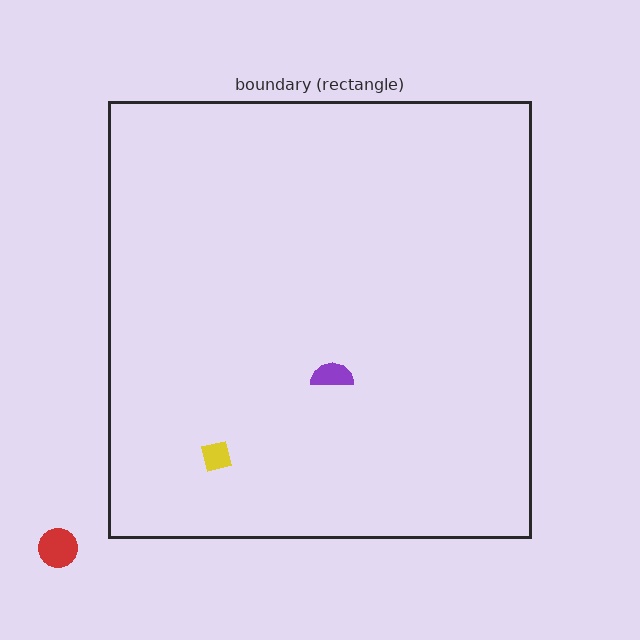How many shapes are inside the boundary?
2 inside, 1 outside.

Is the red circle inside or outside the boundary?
Outside.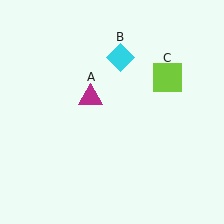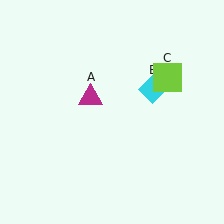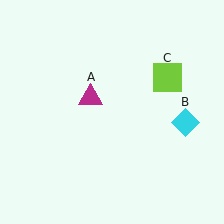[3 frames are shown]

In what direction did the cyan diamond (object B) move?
The cyan diamond (object B) moved down and to the right.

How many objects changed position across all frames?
1 object changed position: cyan diamond (object B).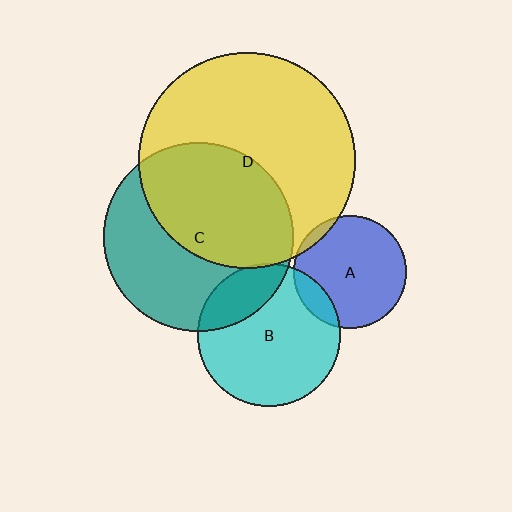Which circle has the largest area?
Circle D (yellow).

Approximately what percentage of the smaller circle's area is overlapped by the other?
Approximately 5%.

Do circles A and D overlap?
Yes.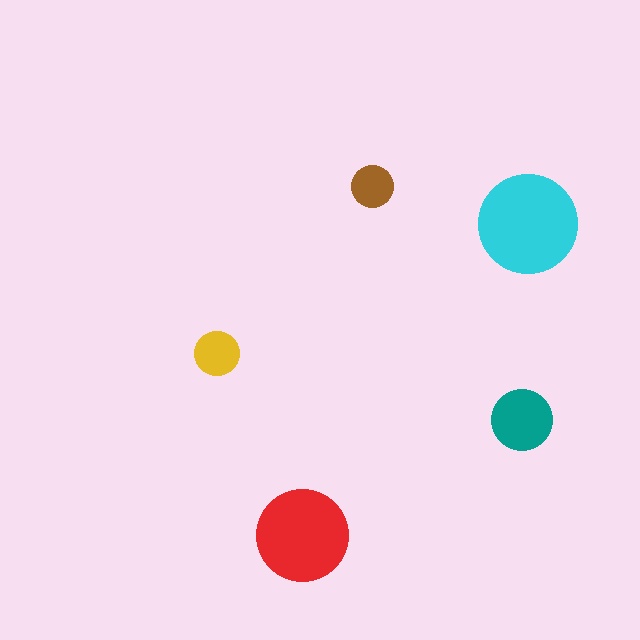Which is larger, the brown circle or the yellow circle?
The yellow one.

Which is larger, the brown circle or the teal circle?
The teal one.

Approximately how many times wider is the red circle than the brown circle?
About 2 times wider.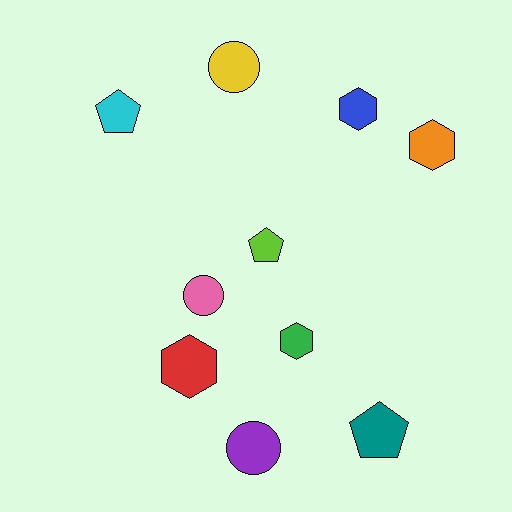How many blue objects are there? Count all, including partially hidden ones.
There is 1 blue object.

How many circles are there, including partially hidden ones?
There are 3 circles.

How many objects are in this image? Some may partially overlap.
There are 10 objects.